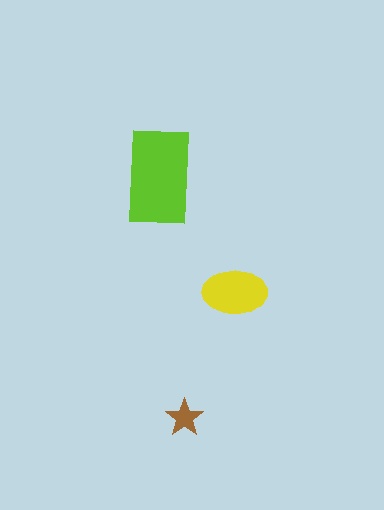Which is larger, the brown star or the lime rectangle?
The lime rectangle.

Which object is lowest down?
The brown star is bottommost.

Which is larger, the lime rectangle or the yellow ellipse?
The lime rectangle.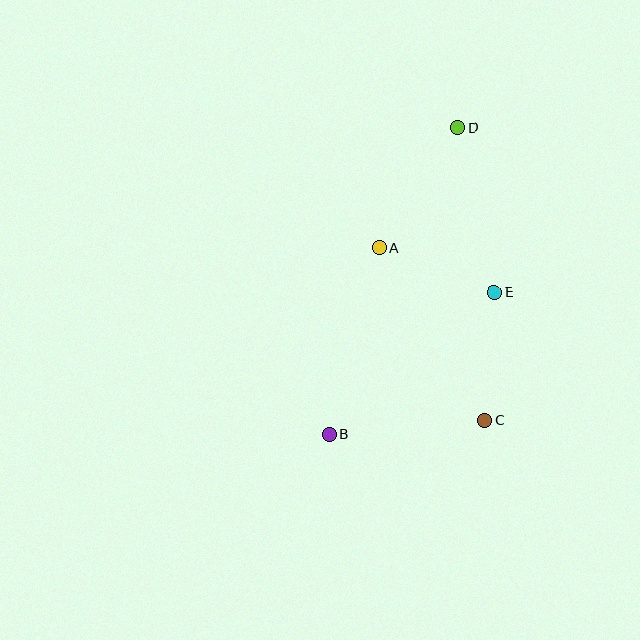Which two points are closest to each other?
Points A and E are closest to each other.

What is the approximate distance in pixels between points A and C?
The distance between A and C is approximately 203 pixels.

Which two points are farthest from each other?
Points B and D are farthest from each other.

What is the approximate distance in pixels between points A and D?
The distance between A and D is approximately 143 pixels.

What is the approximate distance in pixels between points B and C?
The distance between B and C is approximately 156 pixels.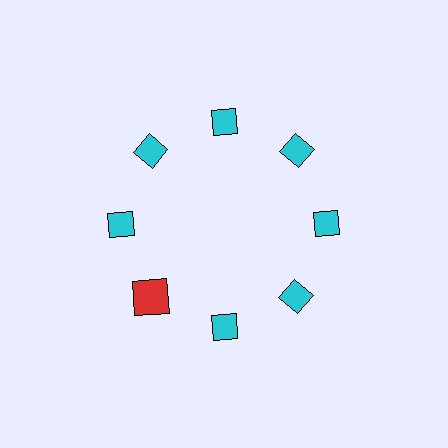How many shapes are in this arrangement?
There are 8 shapes arranged in a ring pattern.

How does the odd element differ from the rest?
It differs in both color (red instead of cyan) and shape (square instead of diamond).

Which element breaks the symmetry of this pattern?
The red square at roughly the 8 o'clock position breaks the symmetry. All other shapes are cyan diamonds.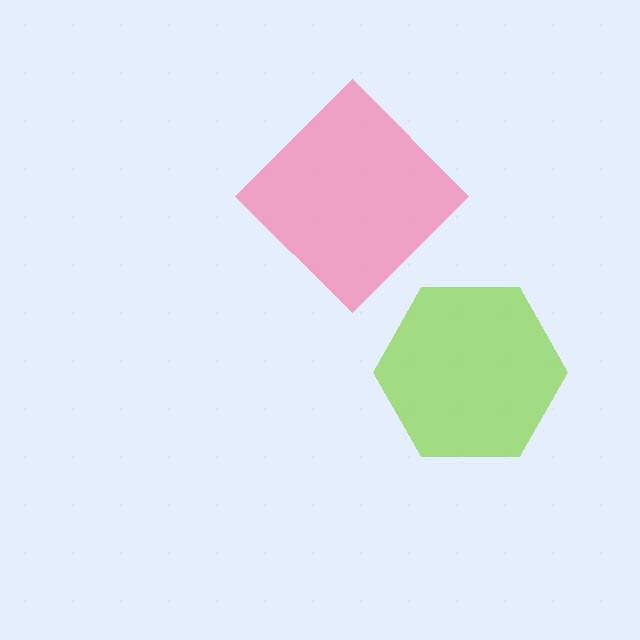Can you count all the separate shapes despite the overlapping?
Yes, there are 2 separate shapes.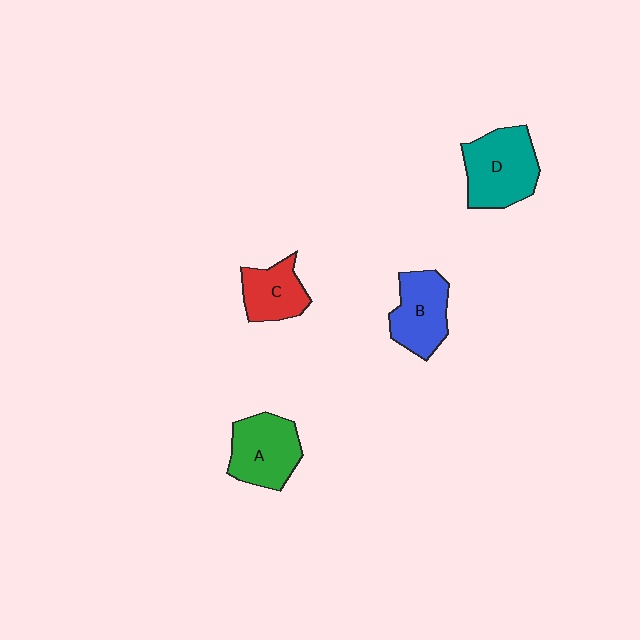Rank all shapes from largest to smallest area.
From largest to smallest: D (teal), A (green), B (blue), C (red).